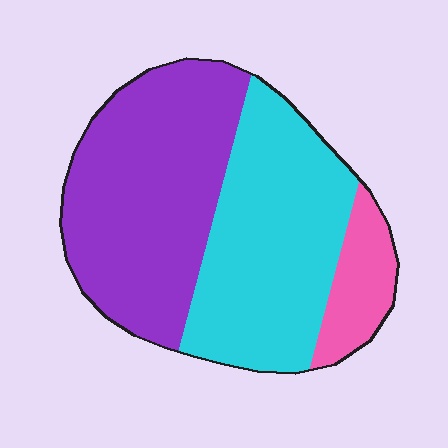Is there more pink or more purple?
Purple.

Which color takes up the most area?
Purple, at roughly 45%.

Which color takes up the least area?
Pink, at roughly 10%.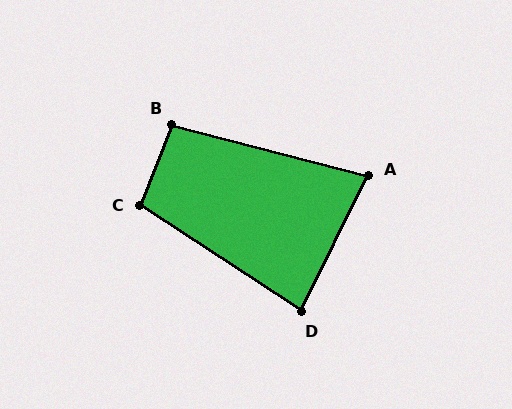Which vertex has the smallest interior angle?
A, at approximately 78 degrees.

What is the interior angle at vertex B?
Approximately 97 degrees (obtuse).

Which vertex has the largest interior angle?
C, at approximately 102 degrees.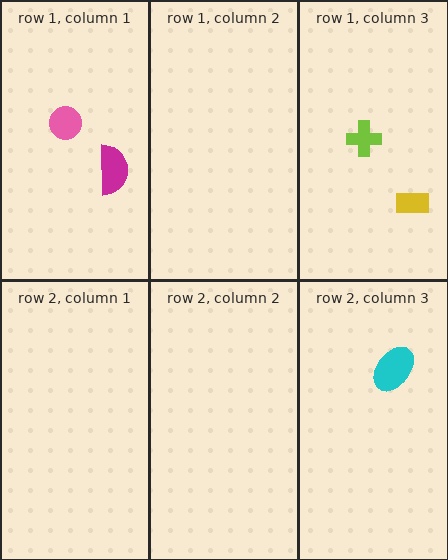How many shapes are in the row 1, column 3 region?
2.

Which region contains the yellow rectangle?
The row 1, column 3 region.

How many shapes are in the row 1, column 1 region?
2.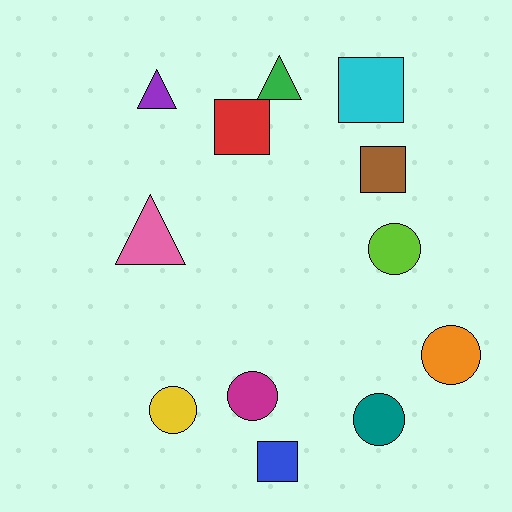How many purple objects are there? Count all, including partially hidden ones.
There is 1 purple object.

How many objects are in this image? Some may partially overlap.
There are 12 objects.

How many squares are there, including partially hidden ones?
There are 4 squares.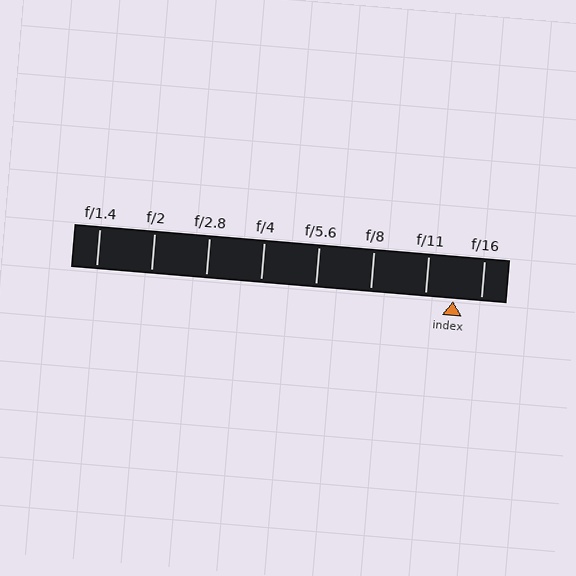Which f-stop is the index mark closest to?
The index mark is closest to f/11.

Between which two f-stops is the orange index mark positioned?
The index mark is between f/11 and f/16.